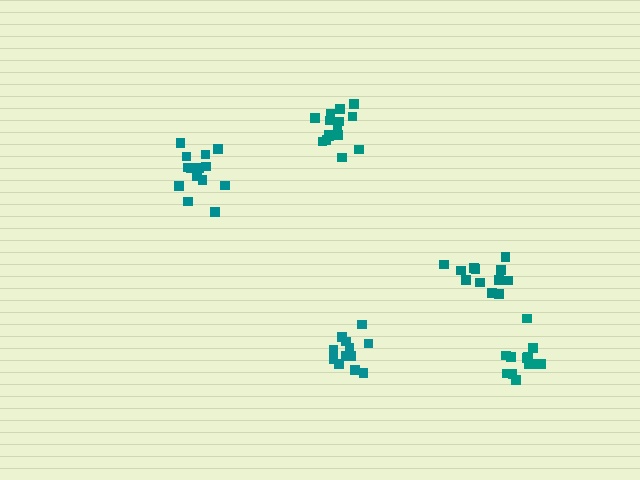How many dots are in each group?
Group 1: 12 dots, Group 2: 14 dots, Group 3: 12 dots, Group 4: 16 dots, Group 5: 12 dots (66 total).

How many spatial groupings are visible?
There are 5 spatial groupings.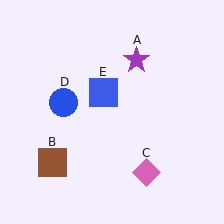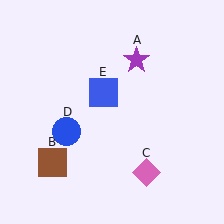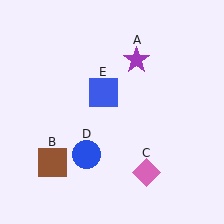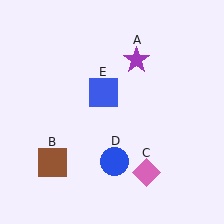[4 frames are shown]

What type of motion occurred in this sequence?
The blue circle (object D) rotated counterclockwise around the center of the scene.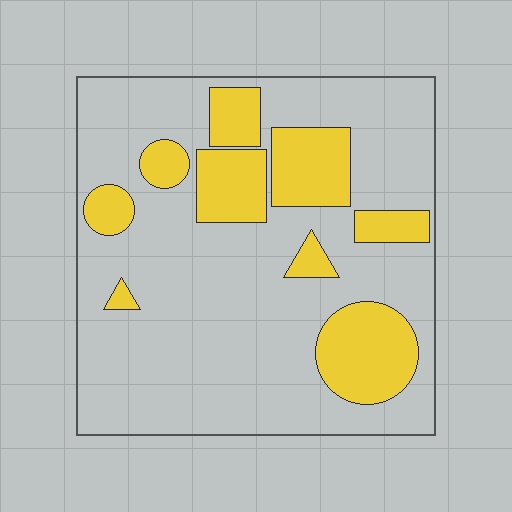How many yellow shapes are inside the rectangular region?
9.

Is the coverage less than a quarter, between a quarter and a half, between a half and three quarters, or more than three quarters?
Less than a quarter.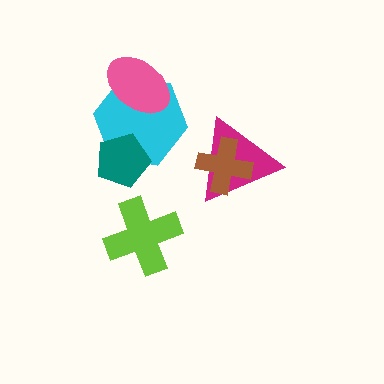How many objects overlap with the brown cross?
1 object overlaps with the brown cross.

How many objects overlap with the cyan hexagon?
2 objects overlap with the cyan hexagon.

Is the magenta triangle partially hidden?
Yes, it is partially covered by another shape.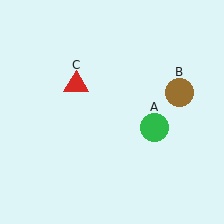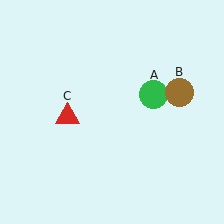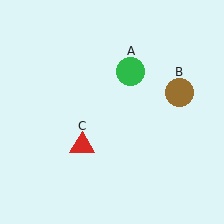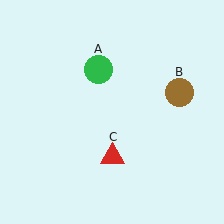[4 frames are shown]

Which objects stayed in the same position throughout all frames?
Brown circle (object B) remained stationary.